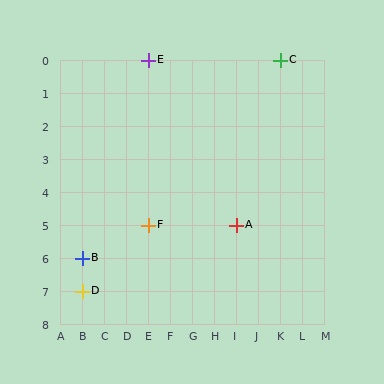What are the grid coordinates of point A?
Point A is at grid coordinates (I, 5).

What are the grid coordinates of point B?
Point B is at grid coordinates (B, 6).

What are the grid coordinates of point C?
Point C is at grid coordinates (K, 0).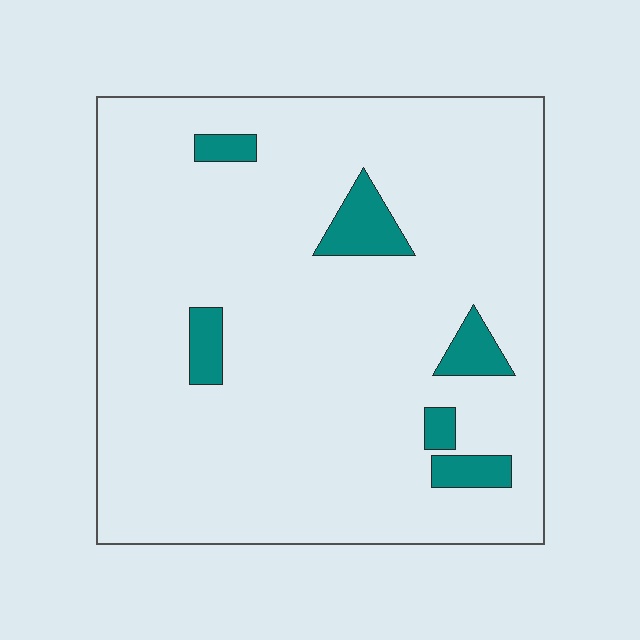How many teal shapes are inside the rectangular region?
6.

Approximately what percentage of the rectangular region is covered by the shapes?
Approximately 10%.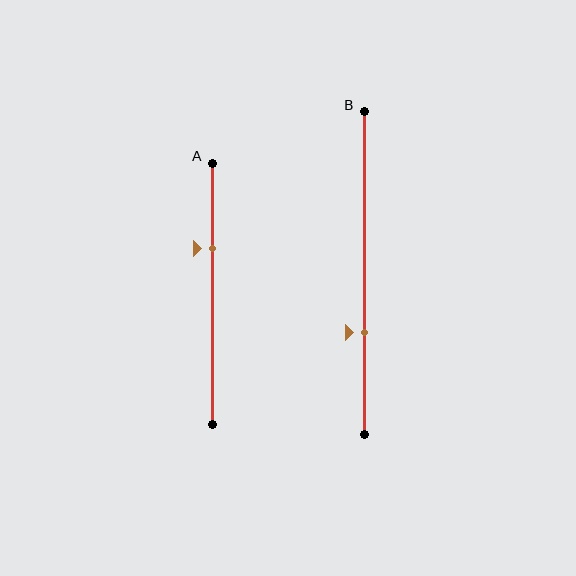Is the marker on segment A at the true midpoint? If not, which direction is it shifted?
No, the marker on segment A is shifted upward by about 17% of the segment length.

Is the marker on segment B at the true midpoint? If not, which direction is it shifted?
No, the marker on segment B is shifted downward by about 18% of the segment length.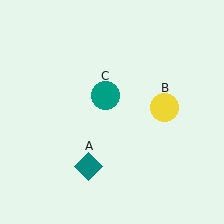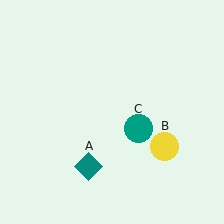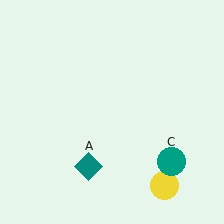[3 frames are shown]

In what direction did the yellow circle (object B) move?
The yellow circle (object B) moved down.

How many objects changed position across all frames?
2 objects changed position: yellow circle (object B), teal circle (object C).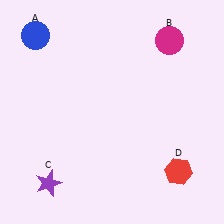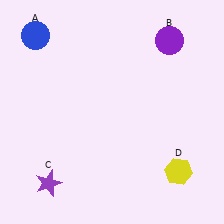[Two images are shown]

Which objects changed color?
B changed from magenta to purple. D changed from red to yellow.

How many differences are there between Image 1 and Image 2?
There are 2 differences between the two images.